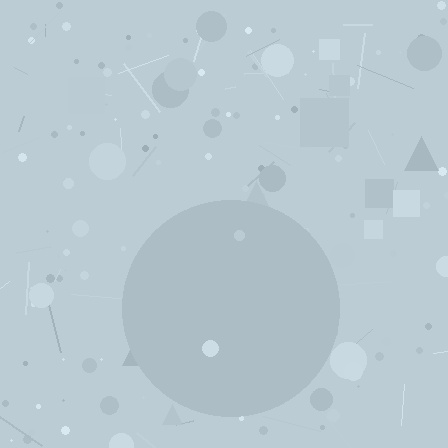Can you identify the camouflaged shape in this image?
The camouflaged shape is a circle.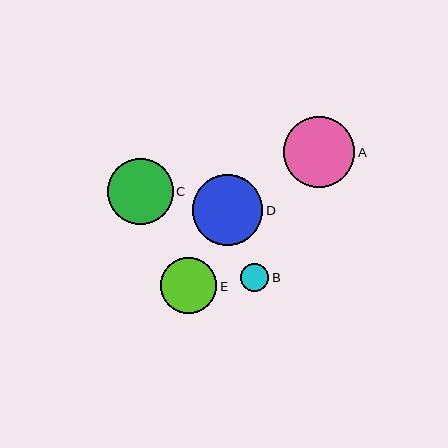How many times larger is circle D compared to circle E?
Circle D is approximately 1.3 times the size of circle E.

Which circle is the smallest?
Circle B is the smallest with a size of approximately 28 pixels.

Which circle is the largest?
Circle A is the largest with a size of approximately 71 pixels.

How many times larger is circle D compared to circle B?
Circle D is approximately 2.5 times the size of circle B.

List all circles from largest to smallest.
From largest to smallest: A, D, C, E, B.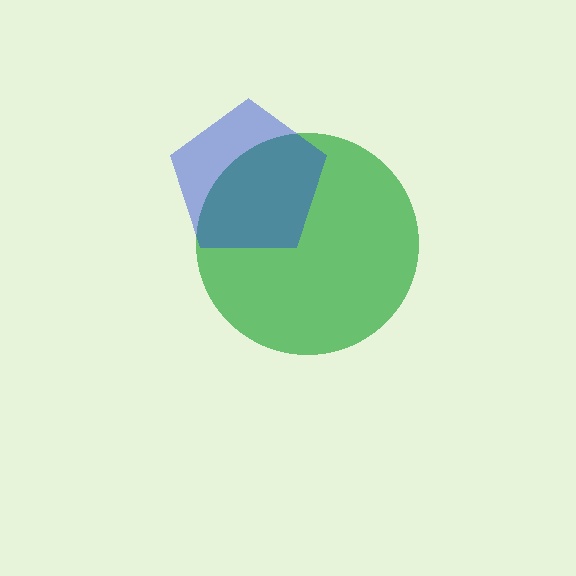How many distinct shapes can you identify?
There are 2 distinct shapes: a green circle, a blue pentagon.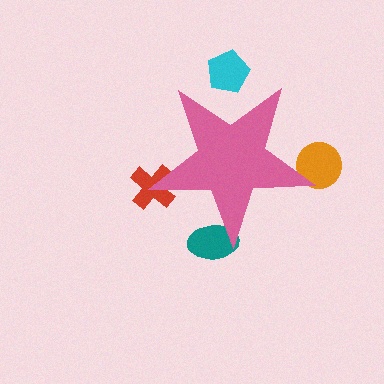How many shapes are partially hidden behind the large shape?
4 shapes are partially hidden.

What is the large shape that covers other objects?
A pink star.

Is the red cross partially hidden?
Yes, the red cross is partially hidden behind the pink star.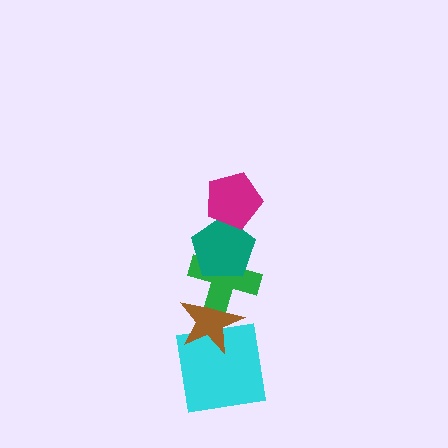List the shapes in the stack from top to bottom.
From top to bottom: the magenta pentagon, the teal pentagon, the green cross, the brown star, the cyan square.